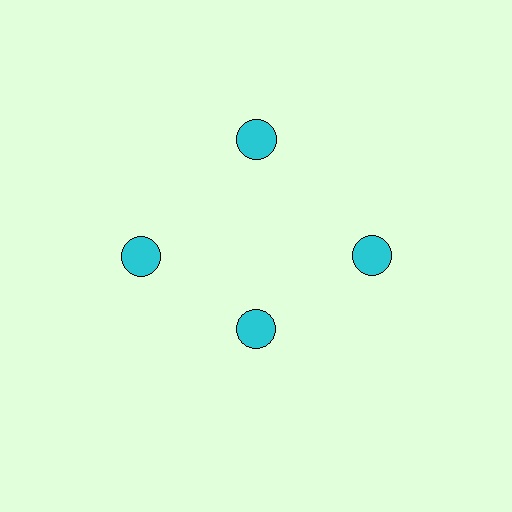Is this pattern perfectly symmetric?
No. The 4 cyan circles are arranged in a ring, but one element near the 6 o'clock position is pulled inward toward the center, breaking the 4-fold rotational symmetry.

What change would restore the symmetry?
The symmetry would be restored by moving it outward, back onto the ring so that all 4 circles sit at equal angles and equal distance from the center.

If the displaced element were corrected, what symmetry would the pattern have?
It would have 4-fold rotational symmetry — the pattern would map onto itself every 90 degrees.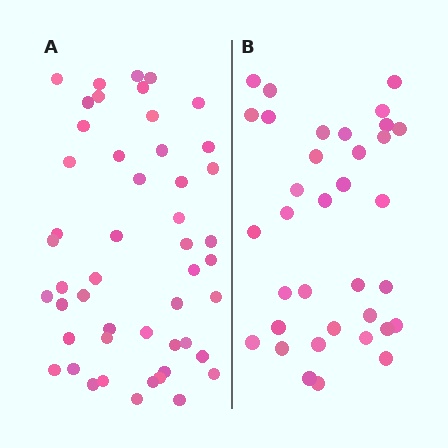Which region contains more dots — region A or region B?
Region A (the left region) has more dots.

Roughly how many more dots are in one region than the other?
Region A has approximately 15 more dots than region B.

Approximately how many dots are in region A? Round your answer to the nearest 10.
About 50 dots. (The exact count is 49, which rounds to 50.)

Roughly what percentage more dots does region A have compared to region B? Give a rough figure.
About 40% more.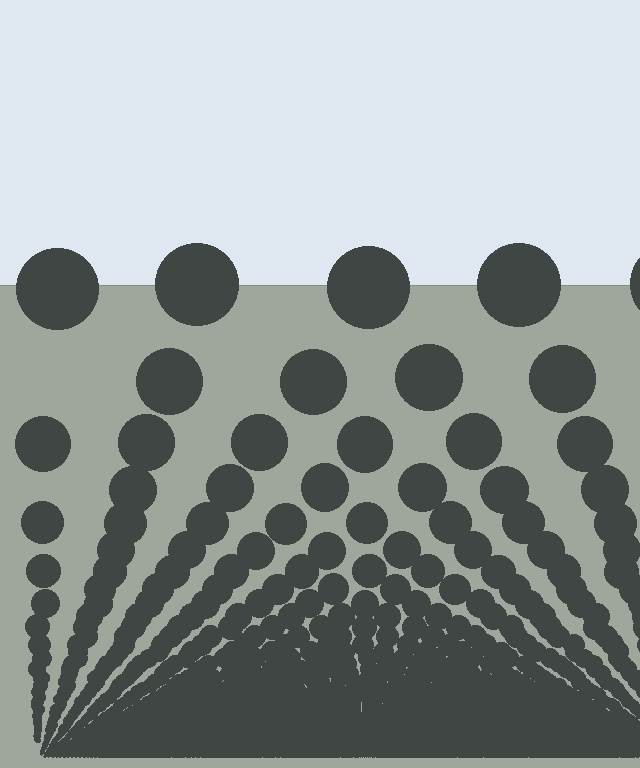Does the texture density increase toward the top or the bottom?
Density increases toward the bottom.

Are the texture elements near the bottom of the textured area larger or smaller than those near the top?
Smaller. The gradient is inverted — elements near the bottom are smaller and denser.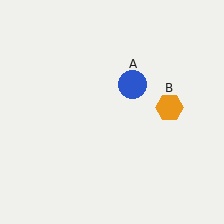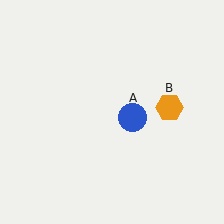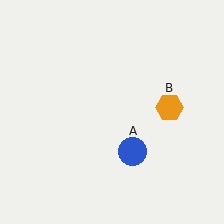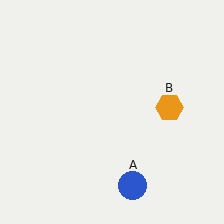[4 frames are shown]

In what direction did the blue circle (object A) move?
The blue circle (object A) moved down.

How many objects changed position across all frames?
1 object changed position: blue circle (object A).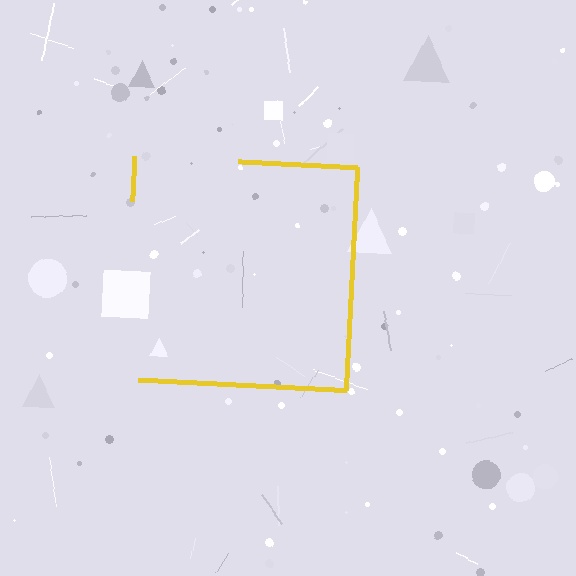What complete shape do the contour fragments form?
The contour fragments form a square.